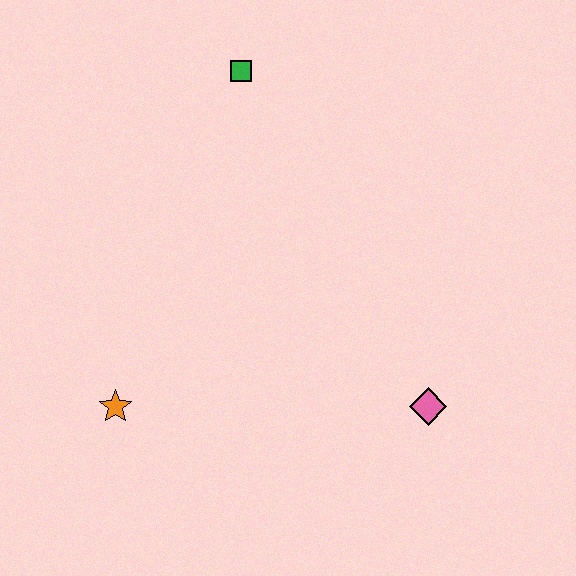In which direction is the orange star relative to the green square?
The orange star is below the green square.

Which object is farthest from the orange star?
The green square is farthest from the orange star.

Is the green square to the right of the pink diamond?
No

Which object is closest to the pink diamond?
The orange star is closest to the pink diamond.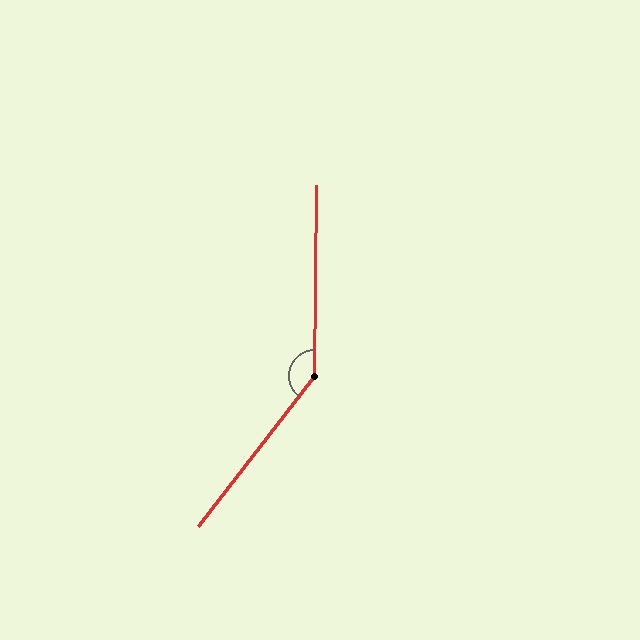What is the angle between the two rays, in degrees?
Approximately 143 degrees.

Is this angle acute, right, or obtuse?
It is obtuse.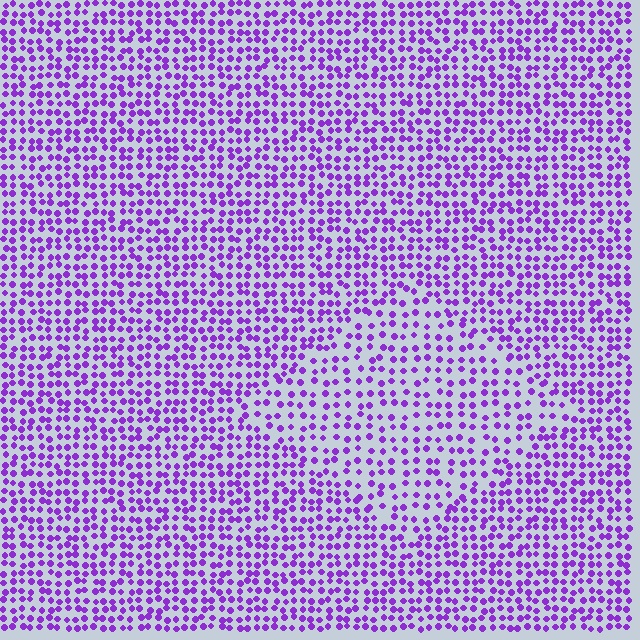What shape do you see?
I see a diamond.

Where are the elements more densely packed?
The elements are more densely packed outside the diamond boundary.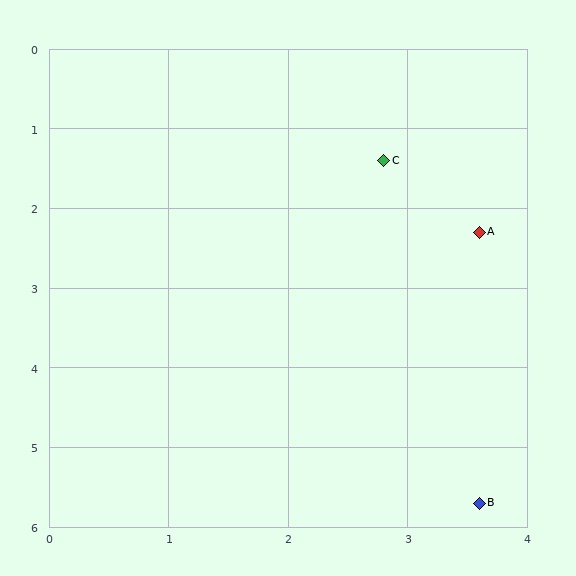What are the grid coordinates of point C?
Point C is at approximately (2.8, 1.4).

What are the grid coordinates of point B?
Point B is at approximately (3.6, 5.7).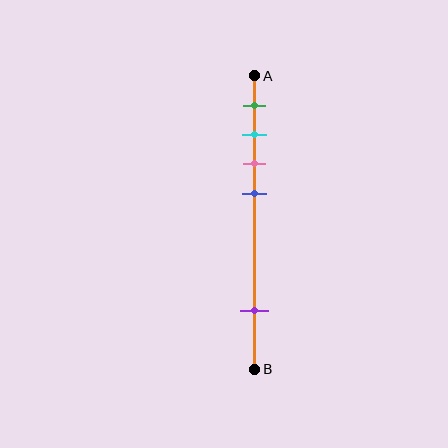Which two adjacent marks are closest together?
The cyan and pink marks are the closest adjacent pair.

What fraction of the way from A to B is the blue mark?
The blue mark is approximately 40% (0.4) of the way from A to B.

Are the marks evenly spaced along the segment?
No, the marks are not evenly spaced.